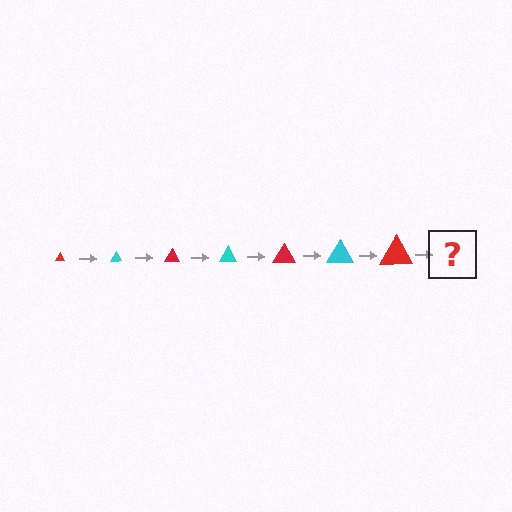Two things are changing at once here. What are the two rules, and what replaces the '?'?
The two rules are that the triangle grows larger each step and the color cycles through red and cyan. The '?' should be a cyan triangle, larger than the previous one.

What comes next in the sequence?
The next element should be a cyan triangle, larger than the previous one.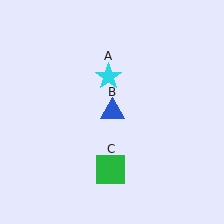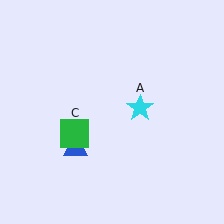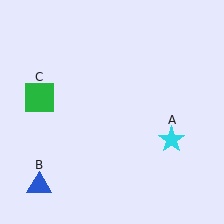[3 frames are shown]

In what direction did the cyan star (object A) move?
The cyan star (object A) moved down and to the right.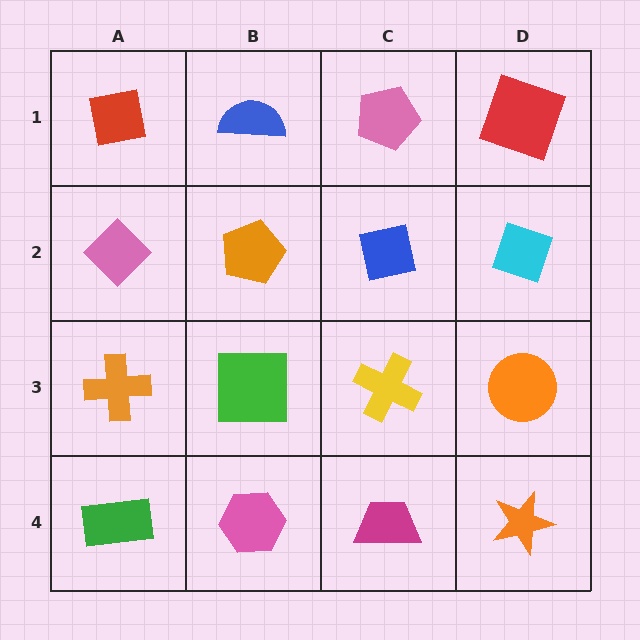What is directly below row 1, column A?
A pink diamond.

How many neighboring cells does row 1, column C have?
3.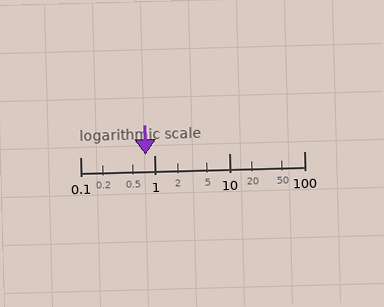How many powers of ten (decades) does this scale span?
The scale spans 3 decades, from 0.1 to 100.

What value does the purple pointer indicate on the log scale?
The pointer indicates approximately 0.75.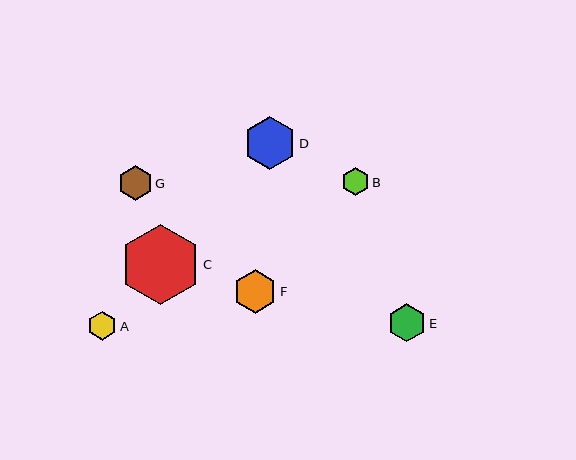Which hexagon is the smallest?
Hexagon B is the smallest with a size of approximately 28 pixels.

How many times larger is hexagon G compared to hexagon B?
Hexagon G is approximately 1.2 times the size of hexagon B.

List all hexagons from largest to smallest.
From largest to smallest: C, D, F, E, G, A, B.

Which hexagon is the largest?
Hexagon C is the largest with a size of approximately 80 pixels.